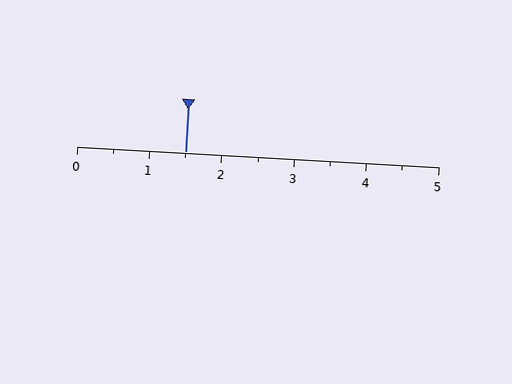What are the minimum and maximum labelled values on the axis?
The axis runs from 0 to 5.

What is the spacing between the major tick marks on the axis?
The major ticks are spaced 1 apart.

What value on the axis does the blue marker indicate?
The marker indicates approximately 1.5.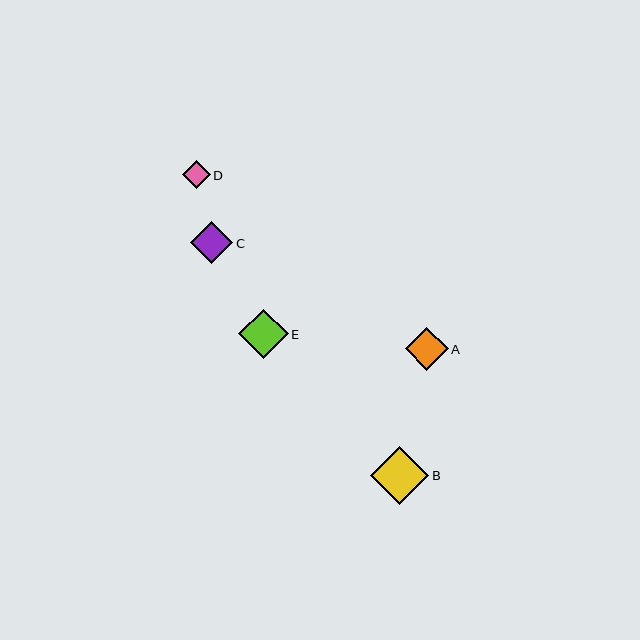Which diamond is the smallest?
Diamond D is the smallest with a size of approximately 27 pixels.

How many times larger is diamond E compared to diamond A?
Diamond E is approximately 1.1 times the size of diamond A.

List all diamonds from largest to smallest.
From largest to smallest: B, E, A, C, D.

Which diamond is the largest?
Diamond B is the largest with a size of approximately 58 pixels.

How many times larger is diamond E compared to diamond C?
Diamond E is approximately 1.2 times the size of diamond C.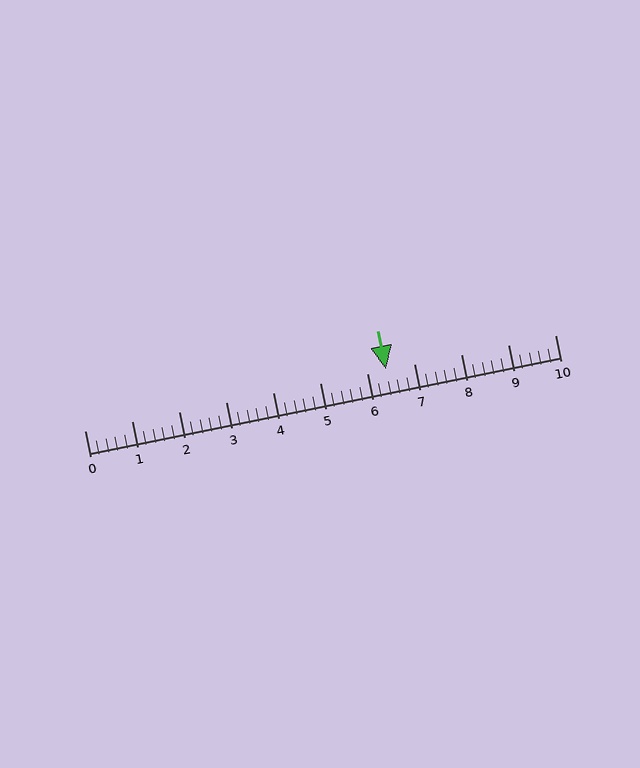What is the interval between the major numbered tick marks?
The major tick marks are spaced 1 units apart.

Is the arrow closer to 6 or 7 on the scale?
The arrow is closer to 6.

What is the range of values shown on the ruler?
The ruler shows values from 0 to 10.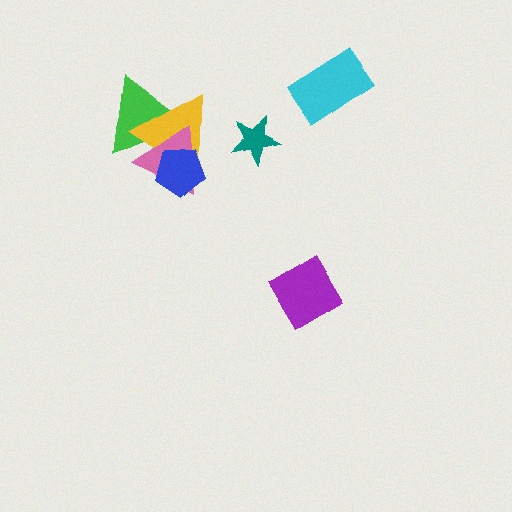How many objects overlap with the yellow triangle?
3 objects overlap with the yellow triangle.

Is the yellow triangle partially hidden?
Yes, it is partially covered by another shape.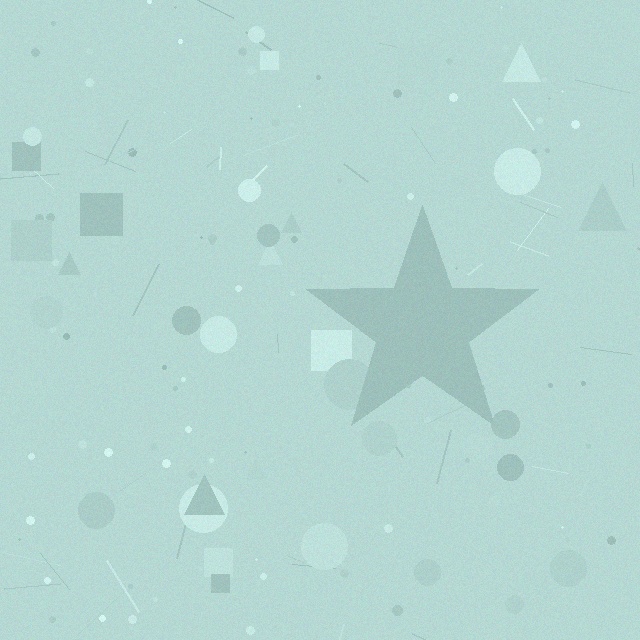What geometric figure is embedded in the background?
A star is embedded in the background.